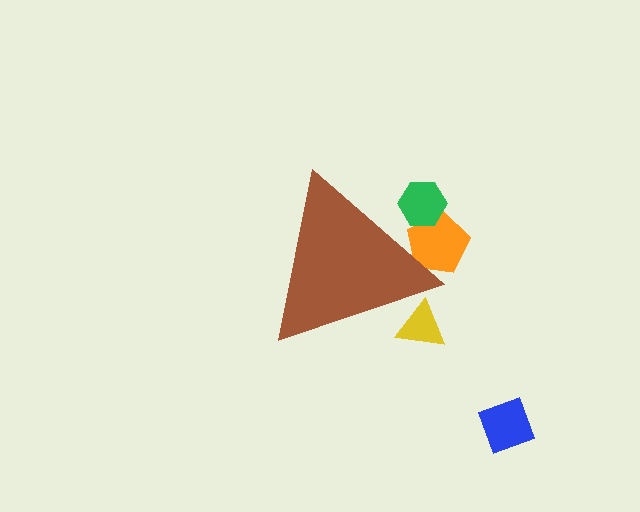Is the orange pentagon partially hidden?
Yes, the orange pentagon is partially hidden behind the brown triangle.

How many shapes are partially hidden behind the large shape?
3 shapes are partially hidden.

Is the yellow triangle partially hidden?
Yes, the yellow triangle is partially hidden behind the brown triangle.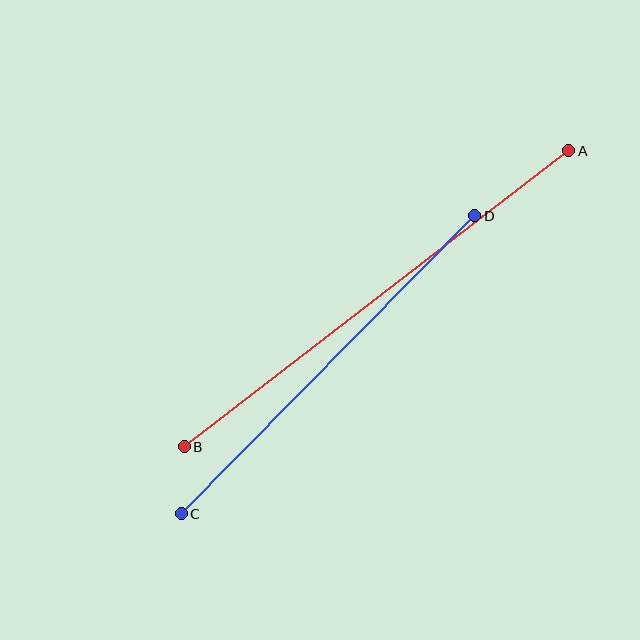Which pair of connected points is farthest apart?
Points A and B are farthest apart.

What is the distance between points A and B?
The distance is approximately 485 pixels.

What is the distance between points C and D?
The distance is approximately 418 pixels.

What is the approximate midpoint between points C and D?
The midpoint is at approximately (328, 365) pixels.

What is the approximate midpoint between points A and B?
The midpoint is at approximately (377, 299) pixels.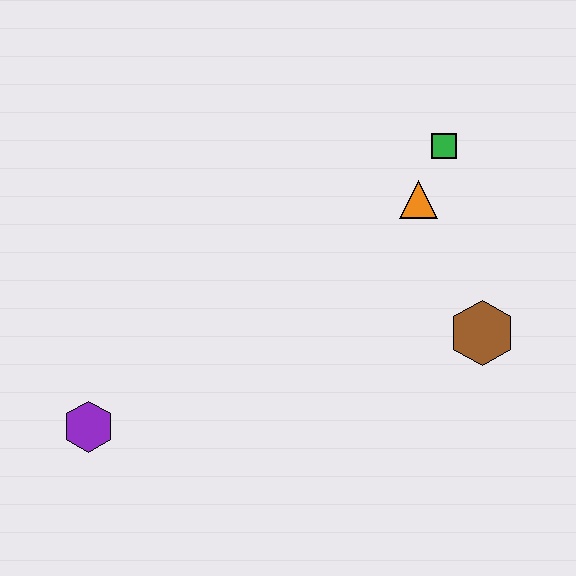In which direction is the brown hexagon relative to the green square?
The brown hexagon is below the green square.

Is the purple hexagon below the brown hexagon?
Yes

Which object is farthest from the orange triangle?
The purple hexagon is farthest from the orange triangle.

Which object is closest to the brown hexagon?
The orange triangle is closest to the brown hexagon.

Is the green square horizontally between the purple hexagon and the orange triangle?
No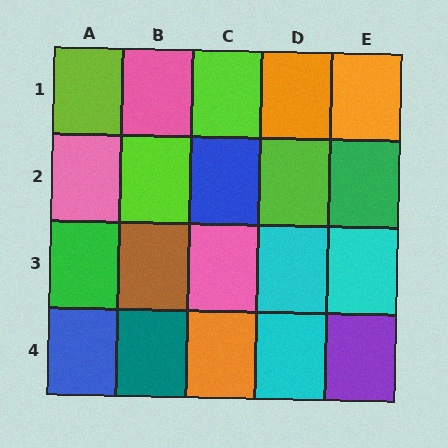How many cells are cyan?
3 cells are cyan.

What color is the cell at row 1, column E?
Orange.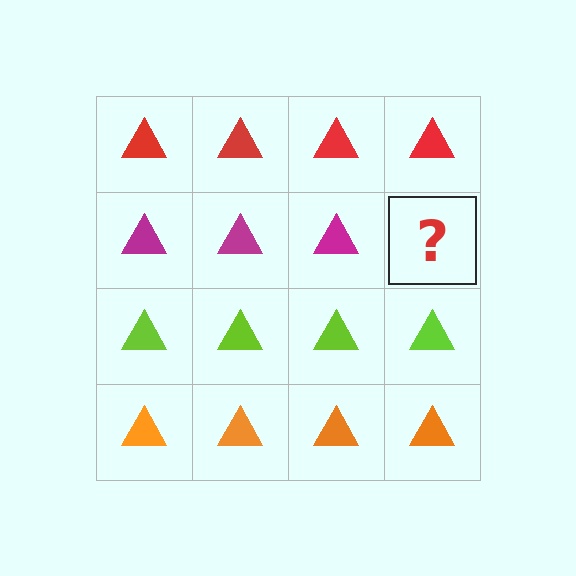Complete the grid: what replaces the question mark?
The question mark should be replaced with a magenta triangle.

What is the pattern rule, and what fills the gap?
The rule is that each row has a consistent color. The gap should be filled with a magenta triangle.